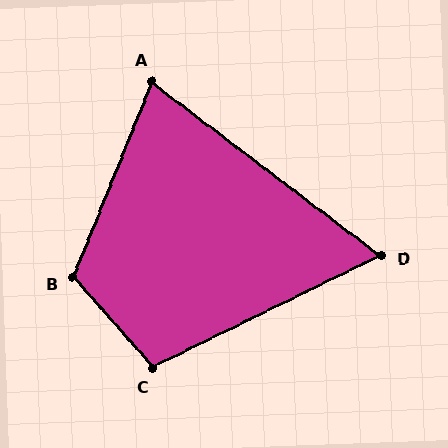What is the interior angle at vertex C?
Approximately 105 degrees (obtuse).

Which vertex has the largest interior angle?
B, at approximately 117 degrees.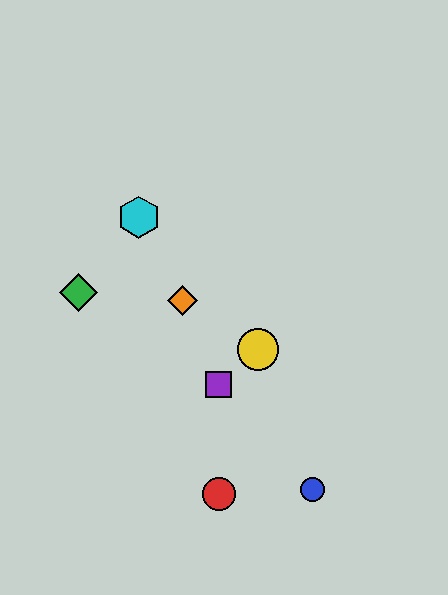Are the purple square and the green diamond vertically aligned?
No, the purple square is at x≈219 and the green diamond is at x≈78.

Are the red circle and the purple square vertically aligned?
Yes, both are at x≈219.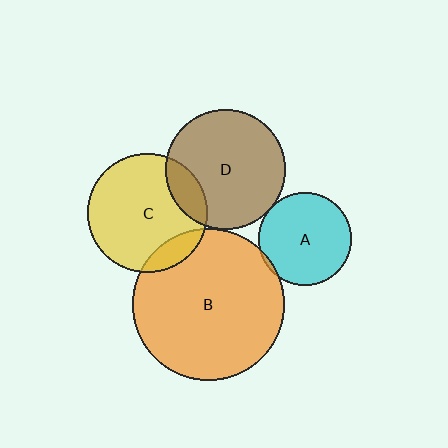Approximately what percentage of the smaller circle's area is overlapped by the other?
Approximately 15%.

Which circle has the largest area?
Circle B (orange).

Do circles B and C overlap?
Yes.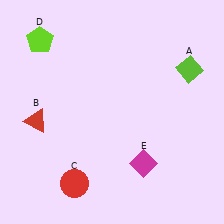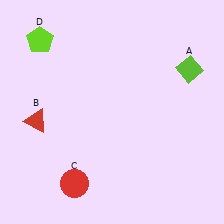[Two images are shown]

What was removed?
The magenta diamond (E) was removed in Image 2.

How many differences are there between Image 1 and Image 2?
There is 1 difference between the two images.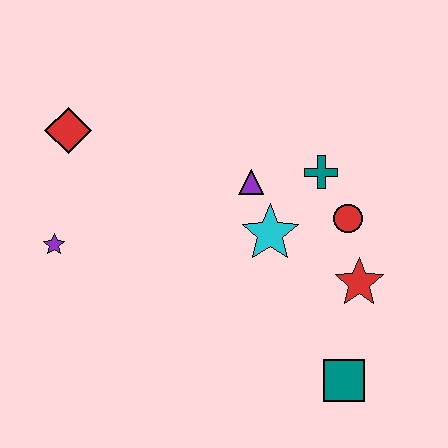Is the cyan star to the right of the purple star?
Yes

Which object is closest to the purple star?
The red diamond is closest to the purple star.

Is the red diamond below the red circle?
No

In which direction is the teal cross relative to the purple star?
The teal cross is to the right of the purple star.